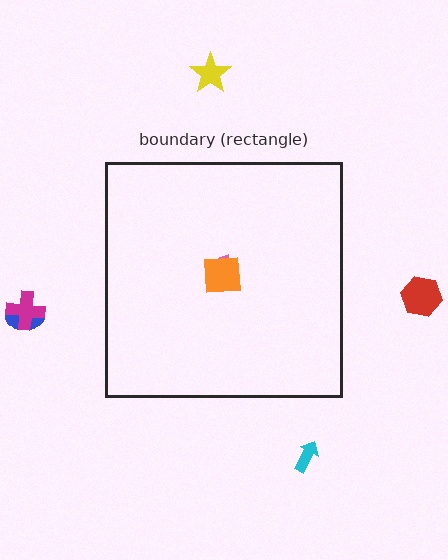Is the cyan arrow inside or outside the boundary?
Outside.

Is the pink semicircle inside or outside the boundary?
Inside.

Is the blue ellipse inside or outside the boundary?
Outside.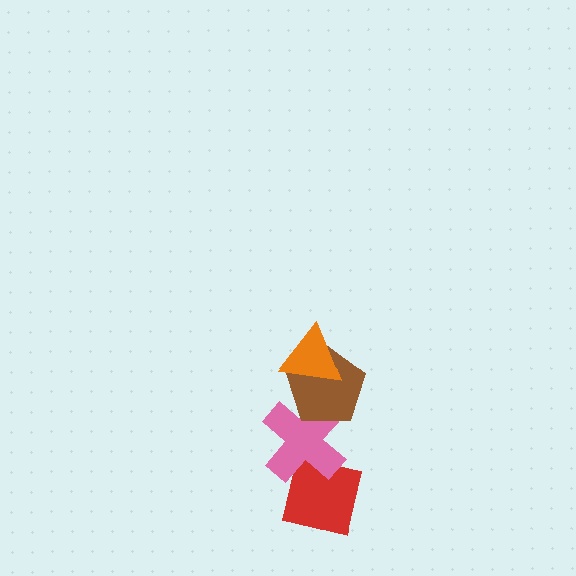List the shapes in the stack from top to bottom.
From top to bottom: the orange triangle, the brown pentagon, the pink cross, the red square.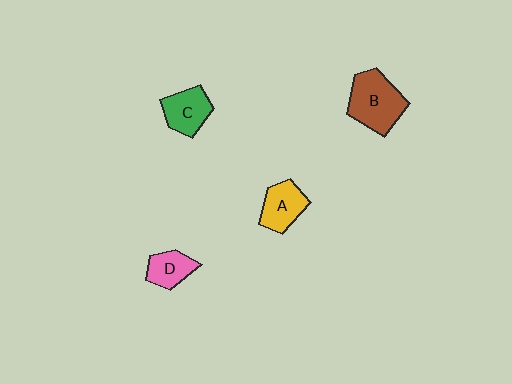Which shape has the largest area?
Shape B (brown).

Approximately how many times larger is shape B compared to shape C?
Approximately 1.5 times.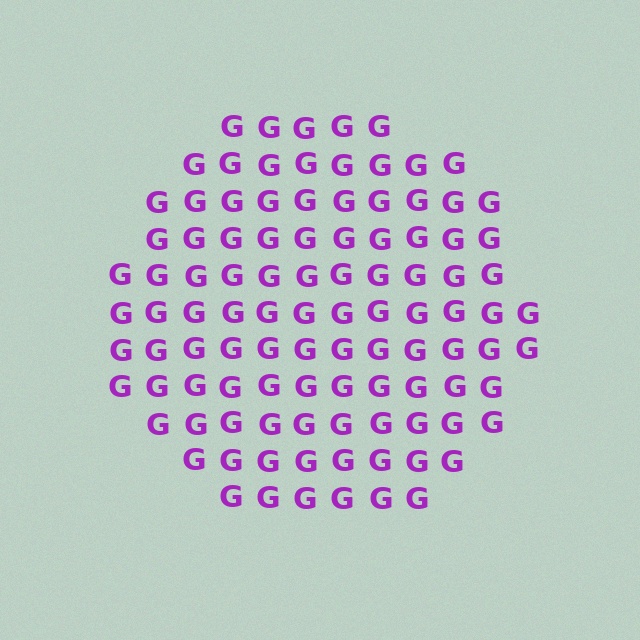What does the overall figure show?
The overall figure shows a circle.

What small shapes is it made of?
It is made of small letter G's.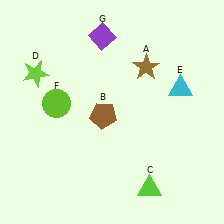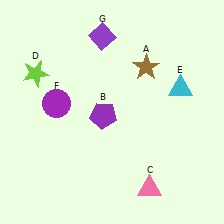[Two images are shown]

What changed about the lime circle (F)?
In Image 1, F is lime. In Image 2, it changed to purple.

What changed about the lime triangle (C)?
In Image 1, C is lime. In Image 2, it changed to pink.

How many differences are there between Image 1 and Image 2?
There are 3 differences between the two images.